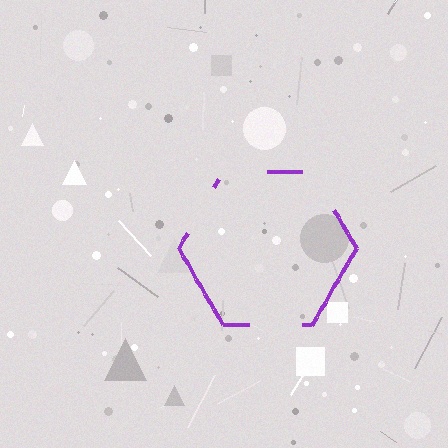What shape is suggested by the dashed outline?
The dashed outline suggests a hexagon.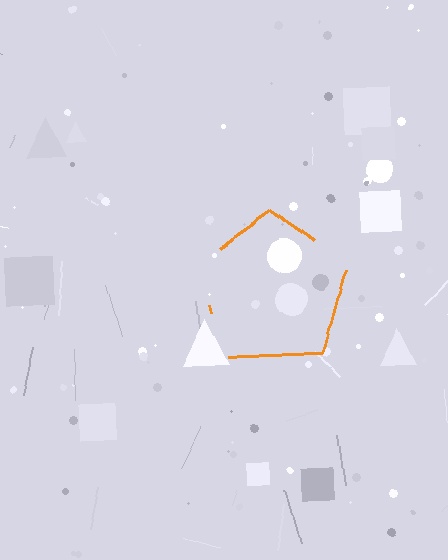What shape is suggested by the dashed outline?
The dashed outline suggests a pentagon.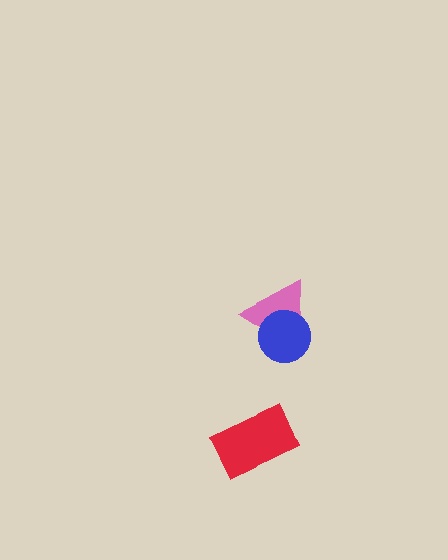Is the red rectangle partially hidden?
No, no other shape covers it.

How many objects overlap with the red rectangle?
0 objects overlap with the red rectangle.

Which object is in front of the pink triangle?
The blue circle is in front of the pink triangle.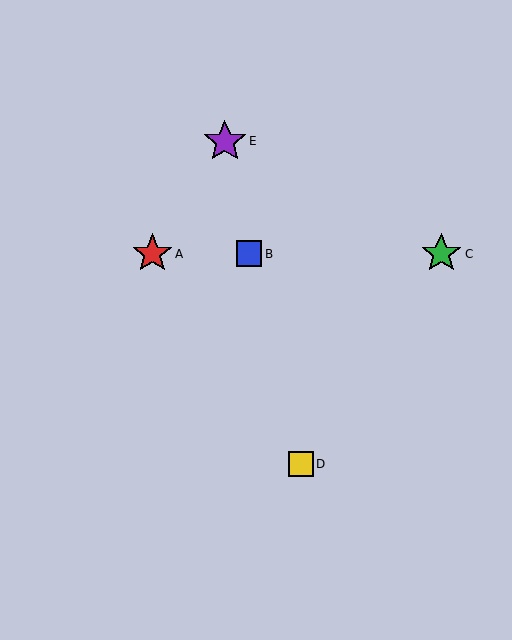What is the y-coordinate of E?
Object E is at y≈141.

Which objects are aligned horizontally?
Objects A, B, C are aligned horizontally.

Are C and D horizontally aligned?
No, C is at y≈254 and D is at y≈464.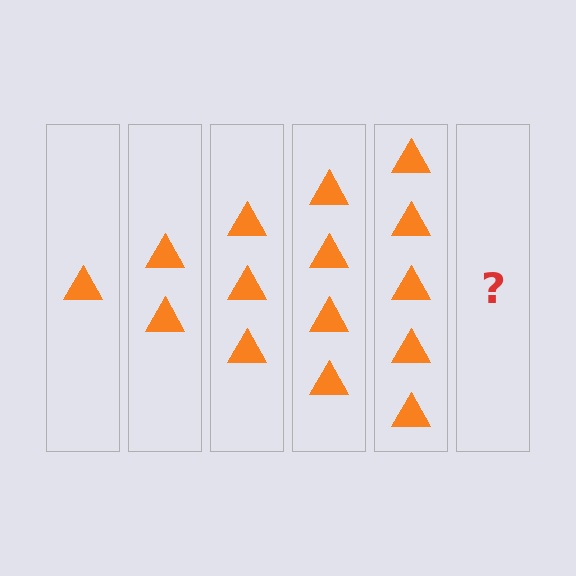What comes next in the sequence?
The next element should be 6 triangles.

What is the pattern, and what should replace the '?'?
The pattern is that each step adds one more triangle. The '?' should be 6 triangles.